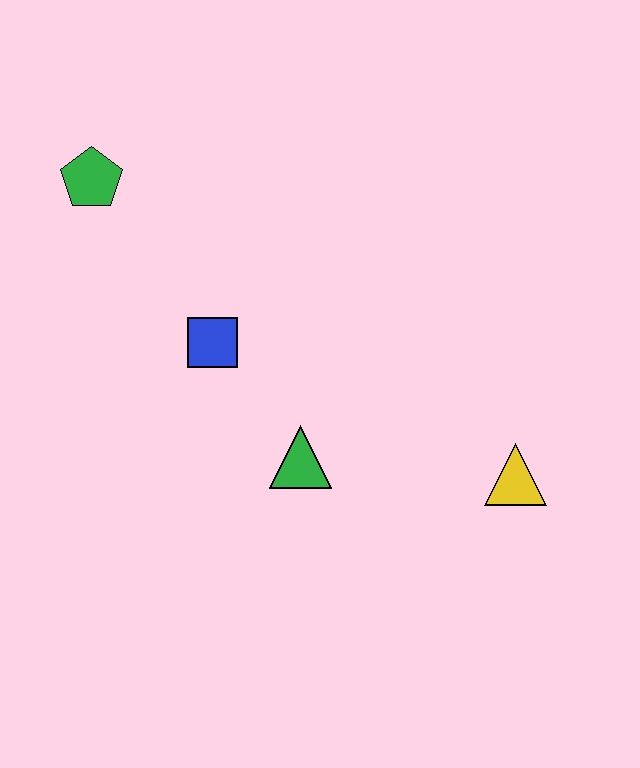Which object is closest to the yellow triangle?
The green triangle is closest to the yellow triangle.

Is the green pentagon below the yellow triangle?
No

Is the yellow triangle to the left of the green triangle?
No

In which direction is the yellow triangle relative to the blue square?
The yellow triangle is to the right of the blue square.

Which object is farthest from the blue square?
The yellow triangle is farthest from the blue square.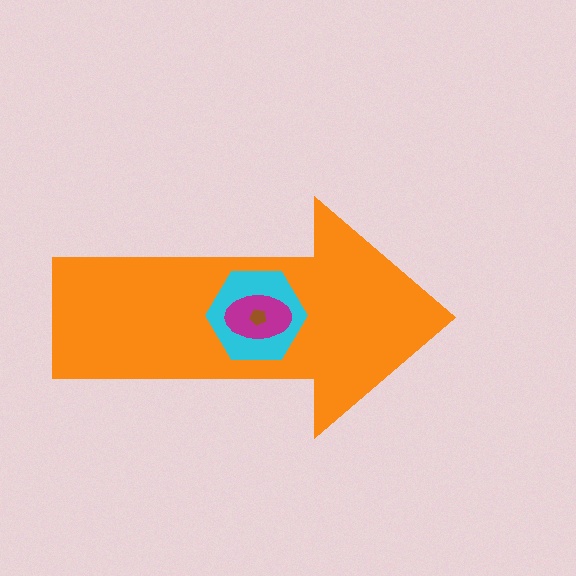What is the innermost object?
The brown pentagon.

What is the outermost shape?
The orange arrow.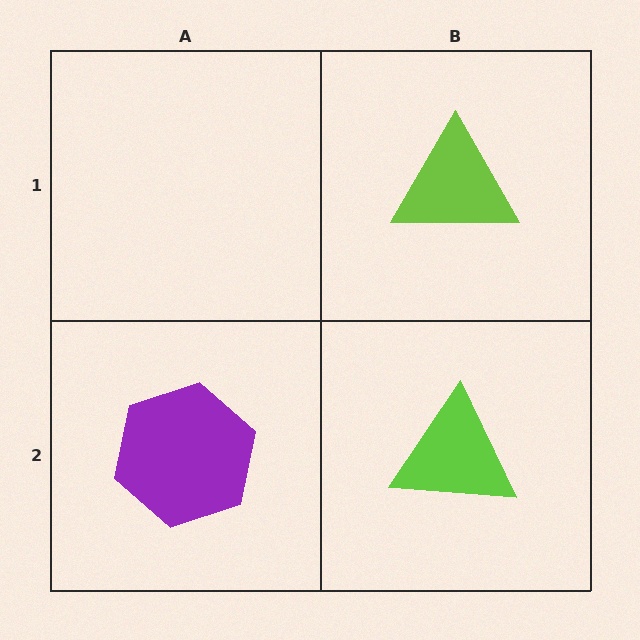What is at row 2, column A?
A purple hexagon.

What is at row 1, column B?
A lime triangle.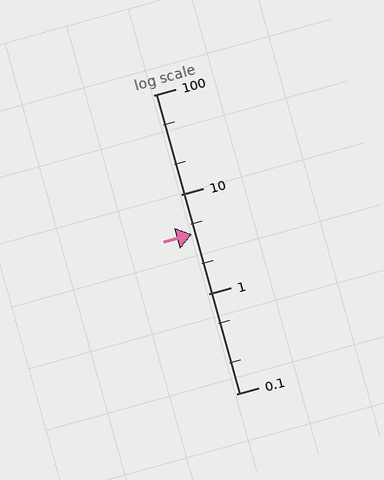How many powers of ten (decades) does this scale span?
The scale spans 3 decades, from 0.1 to 100.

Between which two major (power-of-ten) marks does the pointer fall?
The pointer is between 1 and 10.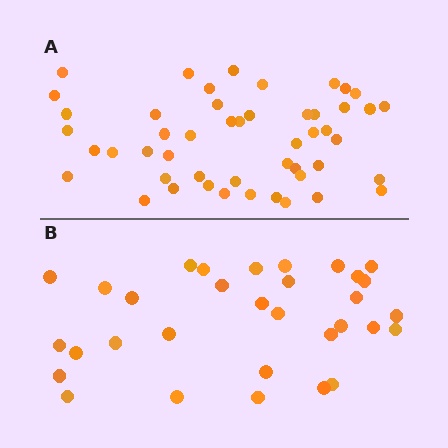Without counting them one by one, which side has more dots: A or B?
Region A (the top region) has more dots.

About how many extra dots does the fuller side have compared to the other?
Region A has approximately 15 more dots than region B.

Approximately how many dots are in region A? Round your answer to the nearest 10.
About 50 dots. (The exact count is 49, which rounds to 50.)